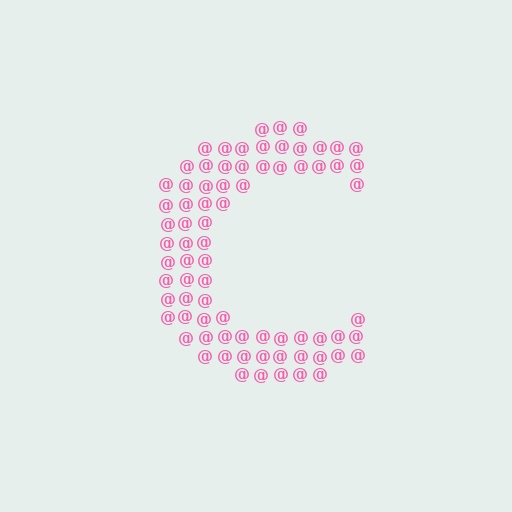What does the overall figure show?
The overall figure shows the letter C.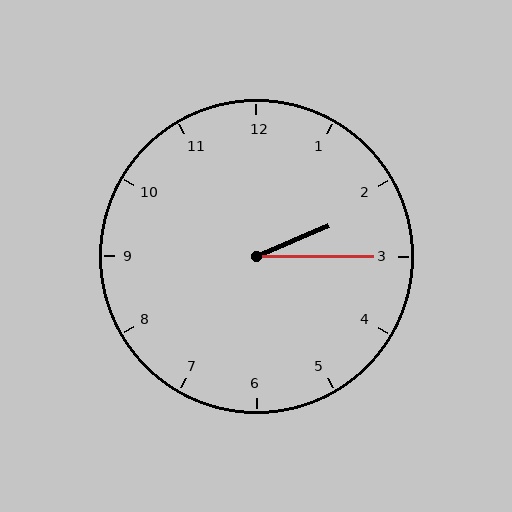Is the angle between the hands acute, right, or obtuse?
It is acute.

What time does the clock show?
2:15.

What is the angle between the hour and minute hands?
Approximately 22 degrees.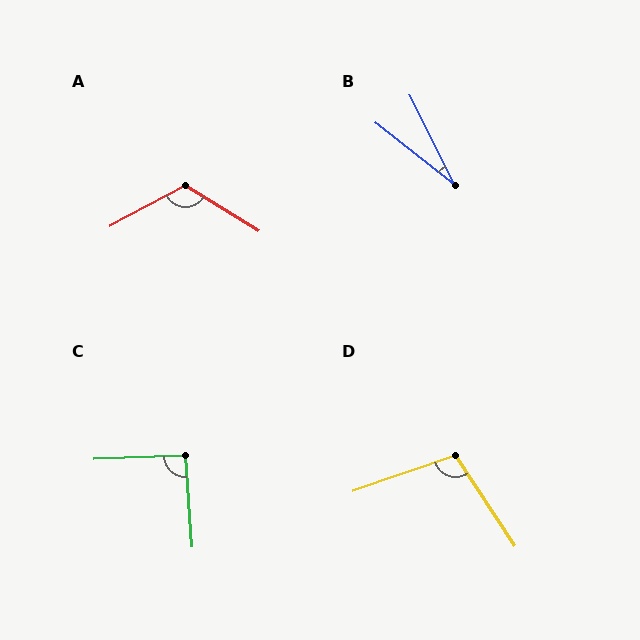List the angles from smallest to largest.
B (25°), C (92°), D (104°), A (120°).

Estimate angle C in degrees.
Approximately 92 degrees.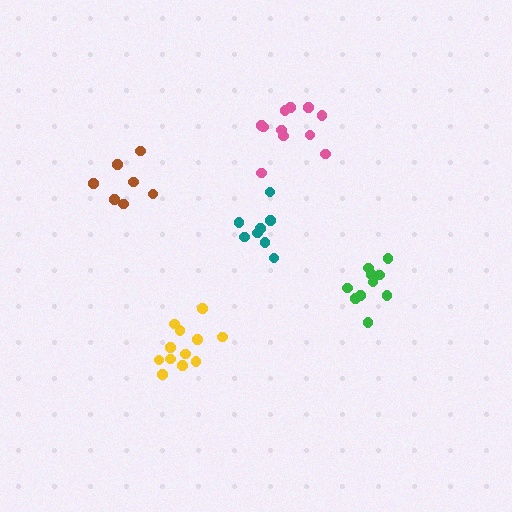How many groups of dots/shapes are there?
There are 5 groups.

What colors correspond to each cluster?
The clusters are colored: yellow, teal, pink, green, brown.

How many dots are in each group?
Group 1: 12 dots, Group 2: 8 dots, Group 3: 11 dots, Group 4: 10 dots, Group 5: 7 dots (48 total).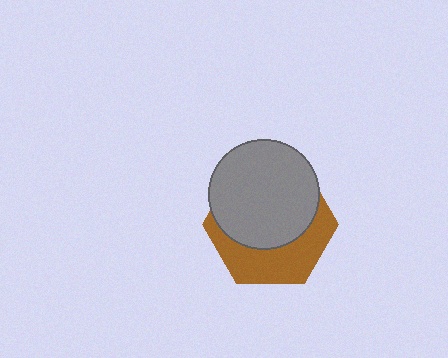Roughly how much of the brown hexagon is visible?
A small part of it is visible (roughly 40%).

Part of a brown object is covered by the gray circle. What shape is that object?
It is a hexagon.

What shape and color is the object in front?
The object in front is a gray circle.